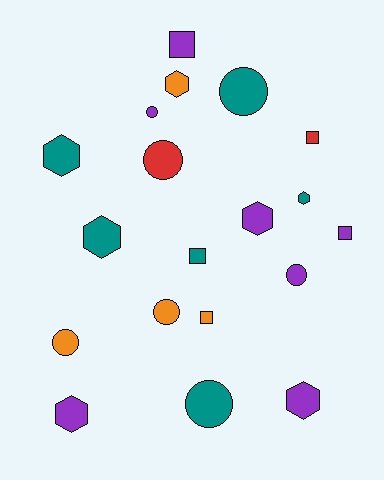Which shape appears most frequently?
Circle, with 7 objects.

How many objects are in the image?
There are 19 objects.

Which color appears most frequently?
Purple, with 7 objects.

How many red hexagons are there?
There are no red hexagons.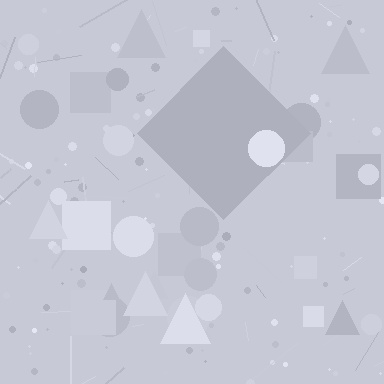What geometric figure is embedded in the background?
A diamond is embedded in the background.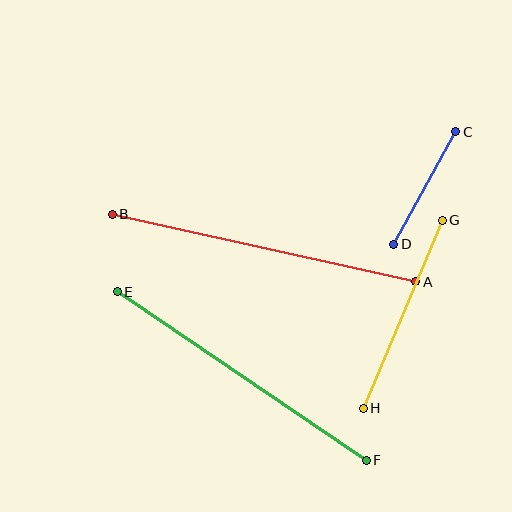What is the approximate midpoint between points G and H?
The midpoint is at approximately (403, 314) pixels.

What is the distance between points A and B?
The distance is approximately 311 pixels.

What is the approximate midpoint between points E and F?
The midpoint is at approximately (242, 376) pixels.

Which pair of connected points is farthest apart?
Points A and B are farthest apart.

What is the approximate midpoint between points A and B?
The midpoint is at approximately (264, 248) pixels.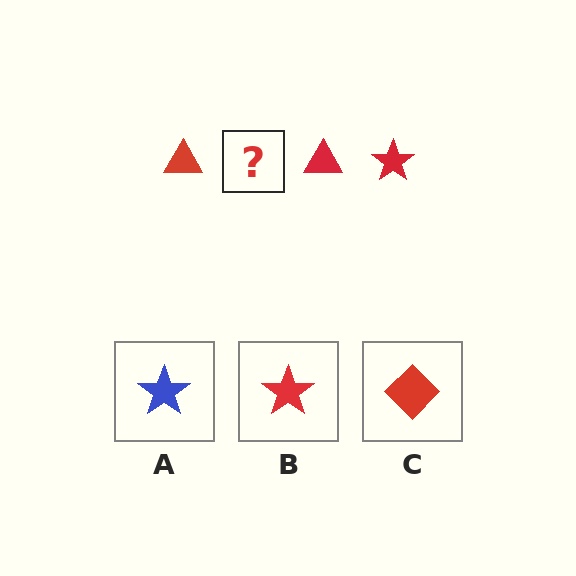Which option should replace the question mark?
Option B.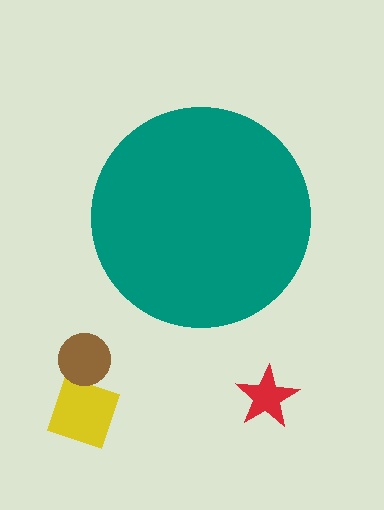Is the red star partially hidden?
No, the red star is fully visible.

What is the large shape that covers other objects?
A teal circle.